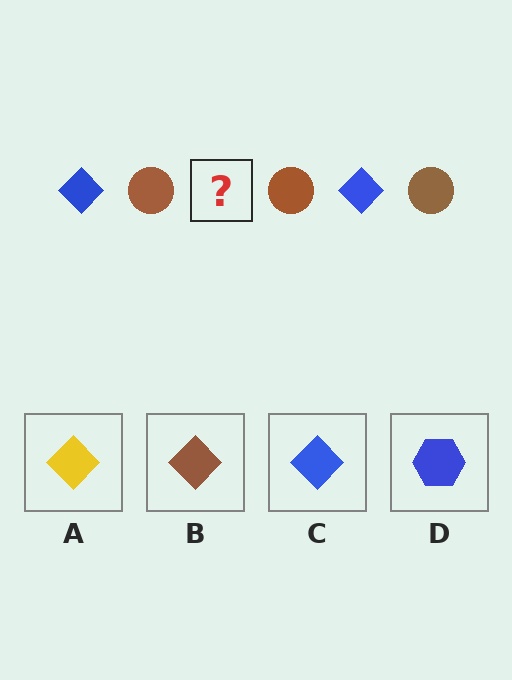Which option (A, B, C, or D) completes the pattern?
C.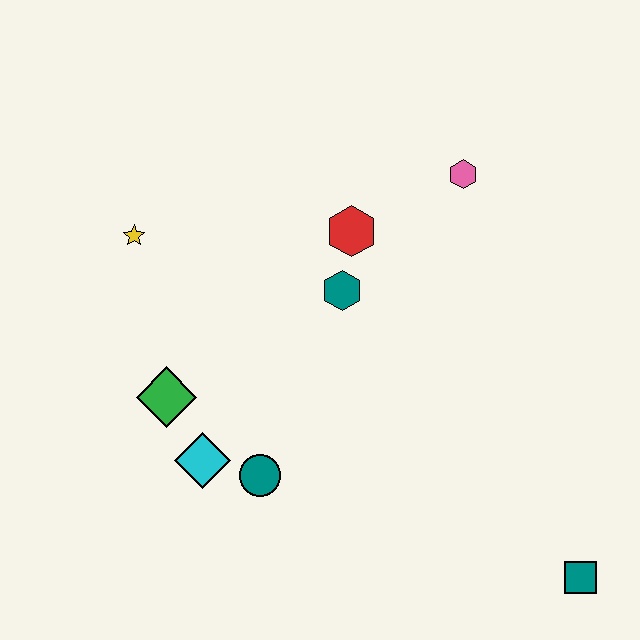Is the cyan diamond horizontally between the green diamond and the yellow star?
No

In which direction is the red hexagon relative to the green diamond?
The red hexagon is to the right of the green diamond.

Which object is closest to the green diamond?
The cyan diamond is closest to the green diamond.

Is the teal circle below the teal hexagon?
Yes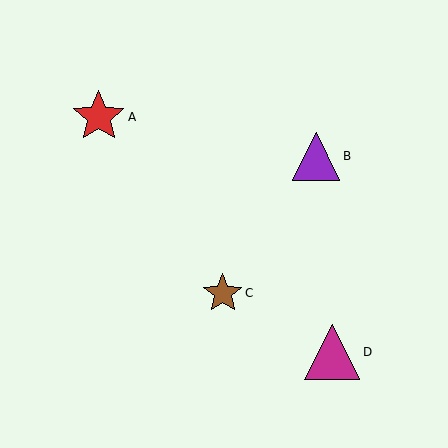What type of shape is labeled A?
Shape A is a red star.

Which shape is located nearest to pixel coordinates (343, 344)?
The magenta triangle (labeled D) at (332, 352) is nearest to that location.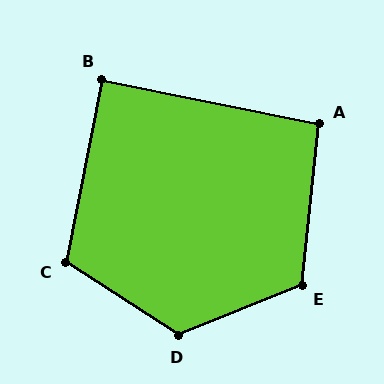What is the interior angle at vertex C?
Approximately 112 degrees (obtuse).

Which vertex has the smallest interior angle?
B, at approximately 90 degrees.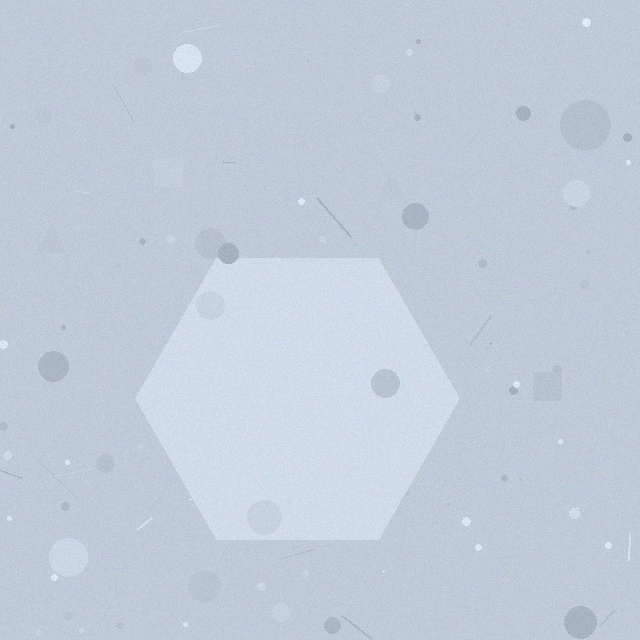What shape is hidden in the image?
A hexagon is hidden in the image.